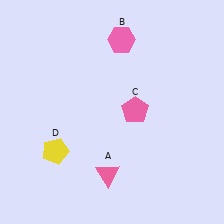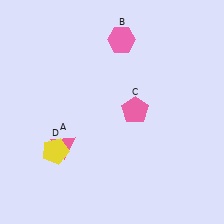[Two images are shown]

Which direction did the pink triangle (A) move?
The pink triangle (A) moved left.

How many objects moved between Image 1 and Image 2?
1 object moved between the two images.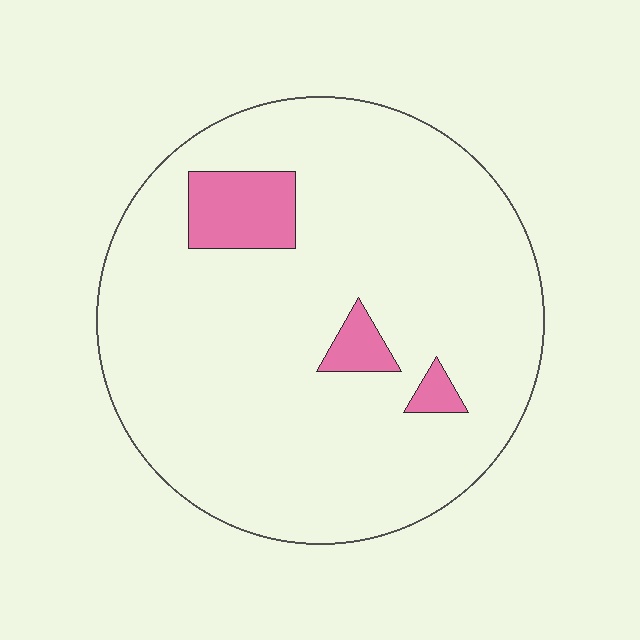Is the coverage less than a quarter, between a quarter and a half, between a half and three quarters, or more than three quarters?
Less than a quarter.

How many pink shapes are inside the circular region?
3.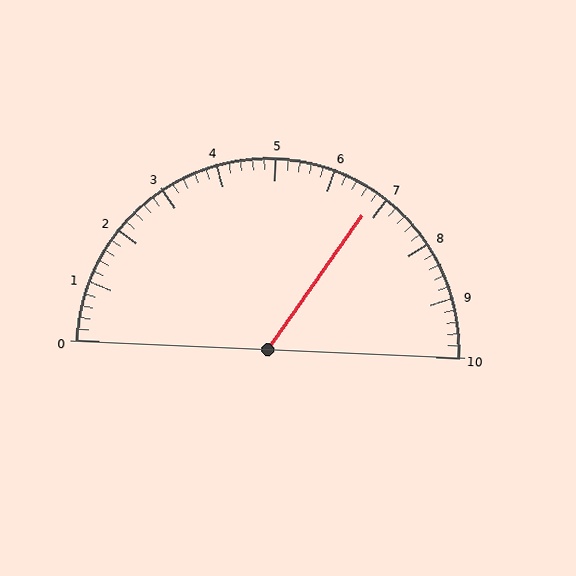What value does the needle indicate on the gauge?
The needle indicates approximately 6.8.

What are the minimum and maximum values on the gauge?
The gauge ranges from 0 to 10.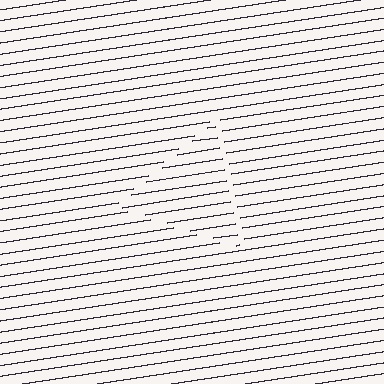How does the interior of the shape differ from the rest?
The interior of the shape contains the same grating, shifted by half a period — the contour is defined by the phase discontinuity where line-ends from the inner and outer gratings abut.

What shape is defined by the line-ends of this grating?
An illusory triangle. The interior of the shape contains the same grating, shifted by half a period — the contour is defined by the phase discontinuity where line-ends from the inner and outer gratings abut.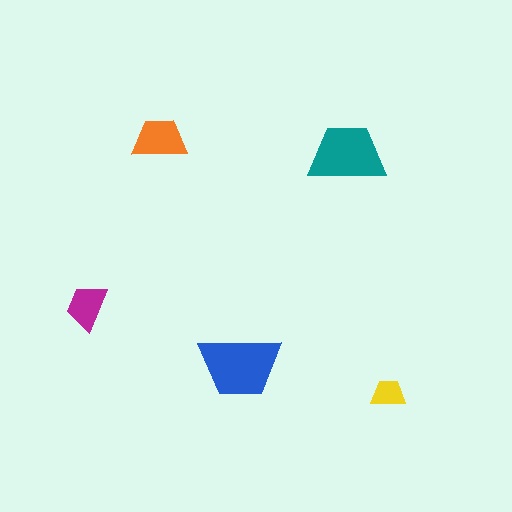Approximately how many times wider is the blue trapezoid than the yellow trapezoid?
About 2.5 times wider.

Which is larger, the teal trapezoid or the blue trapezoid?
The blue one.